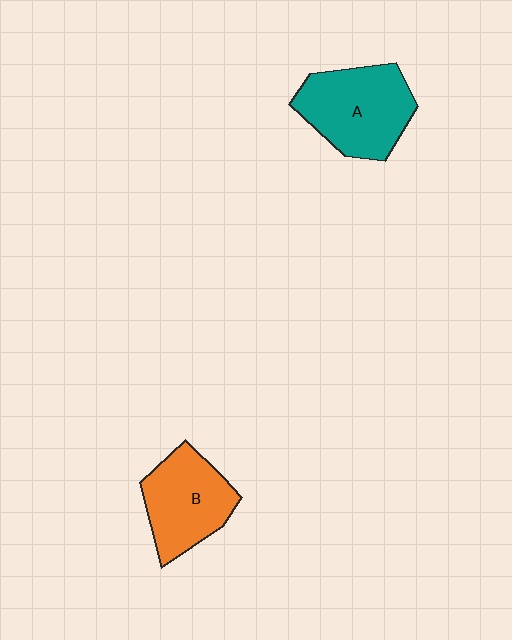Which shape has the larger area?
Shape A (teal).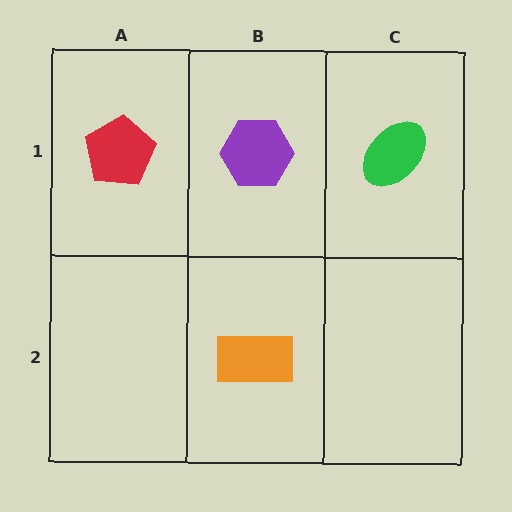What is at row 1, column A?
A red pentagon.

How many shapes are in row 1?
3 shapes.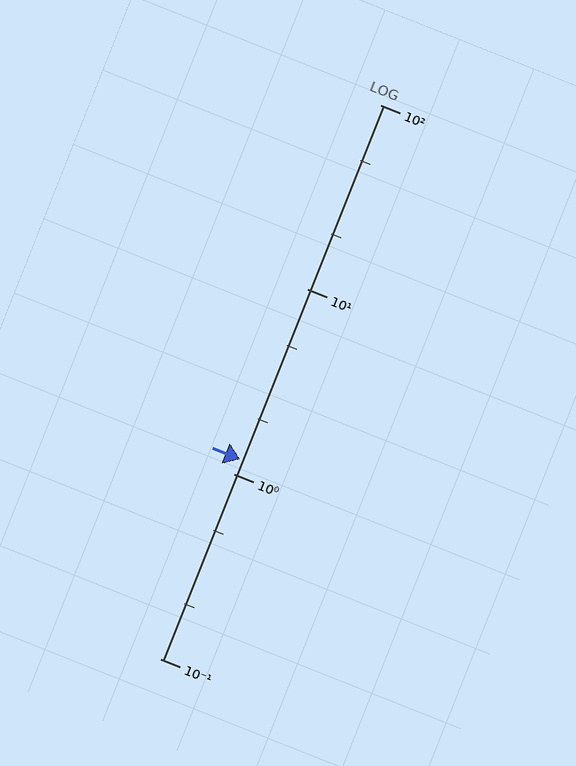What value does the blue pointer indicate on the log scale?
The pointer indicates approximately 1.2.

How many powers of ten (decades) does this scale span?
The scale spans 3 decades, from 0.1 to 100.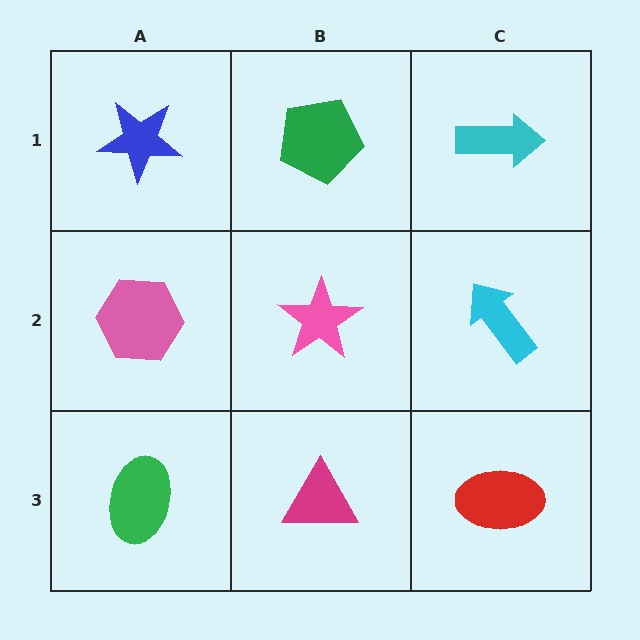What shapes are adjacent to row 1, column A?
A pink hexagon (row 2, column A), a green pentagon (row 1, column B).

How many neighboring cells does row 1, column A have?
2.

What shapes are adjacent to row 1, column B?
A pink star (row 2, column B), a blue star (row 1, column A), a cyan arrow (row 1, column C).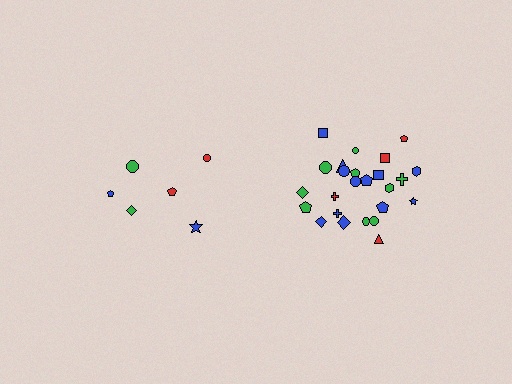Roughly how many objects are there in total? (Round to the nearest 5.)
Roughly 30 objects in total.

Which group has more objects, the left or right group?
The right group.